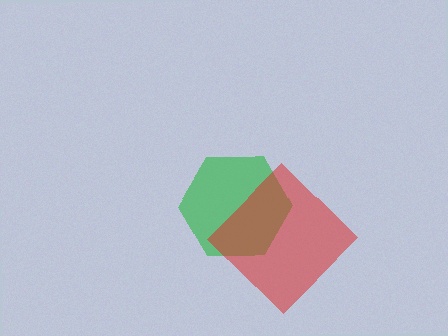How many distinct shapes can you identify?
There are 2 distinct shapes: a green hexagon, a red diamond.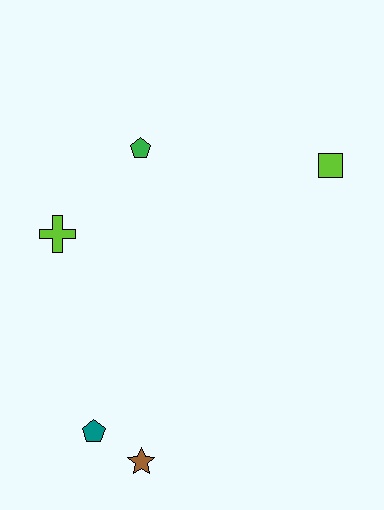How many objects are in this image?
There are 5 objects.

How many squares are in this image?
There is 1 square.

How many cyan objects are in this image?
There are no cyan objects.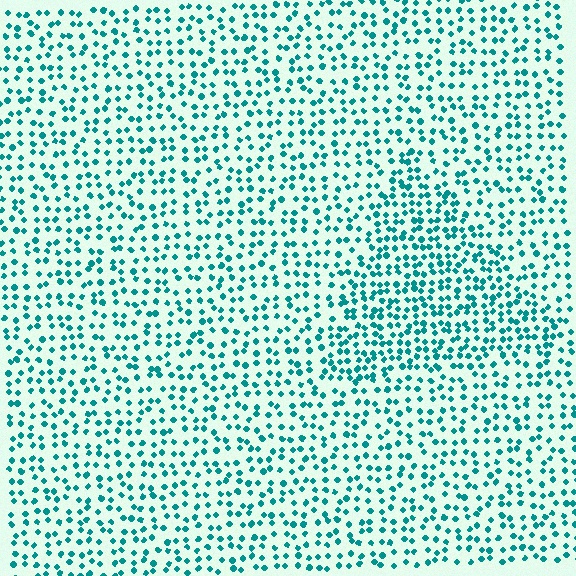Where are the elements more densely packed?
The elements are more densely packed inside the triangle boundary.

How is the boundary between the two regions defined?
The boundary is defined by a change in element density (approximately 1.6x ratio). All elements are the same color, size, and shape.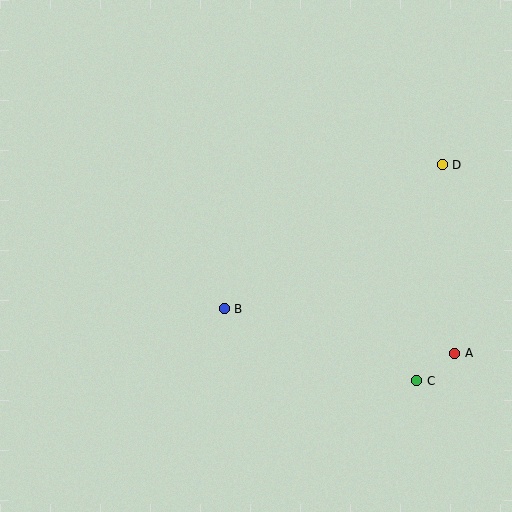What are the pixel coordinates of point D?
Point D is at (442, 165).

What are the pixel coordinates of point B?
Point B is at (224, 309).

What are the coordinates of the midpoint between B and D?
The midpoint between B and D is at (333, 237).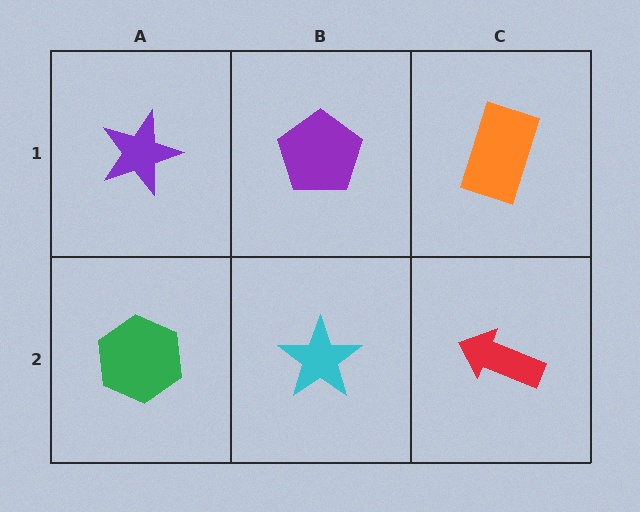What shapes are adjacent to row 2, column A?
A purple star (row 1, column A), a cyan star (row 2, column B).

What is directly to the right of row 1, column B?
An orange rectangle.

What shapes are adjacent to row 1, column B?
A cyan star (row 2, column B), a purple star (row 1, column A), an orange rectangle (row 1, column C).